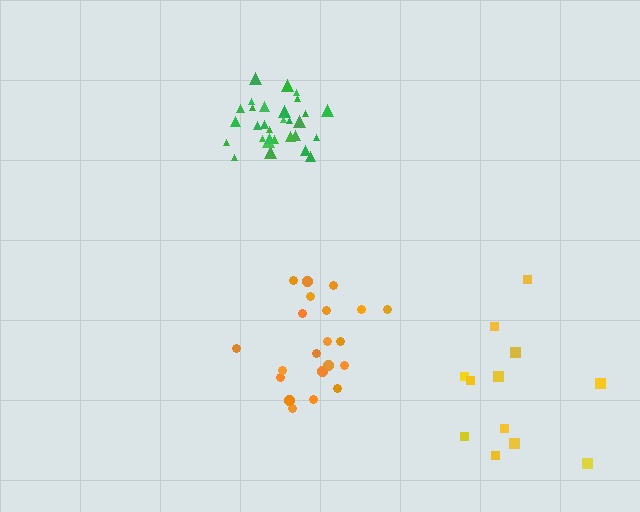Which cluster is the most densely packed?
Green.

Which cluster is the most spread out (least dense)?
Yellow.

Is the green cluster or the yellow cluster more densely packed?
Green.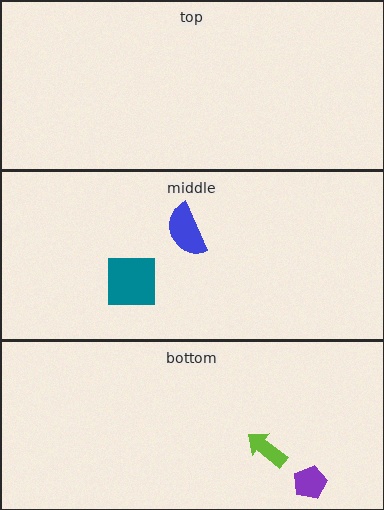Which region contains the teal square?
The middle region.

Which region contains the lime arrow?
The bottom region.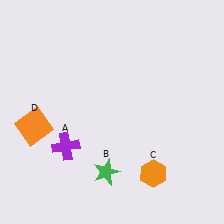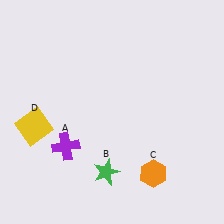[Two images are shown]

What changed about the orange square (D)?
In Image 1, D is orange. In Image 2, it changed to yellow.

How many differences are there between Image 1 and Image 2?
There is 1 difference between the two images.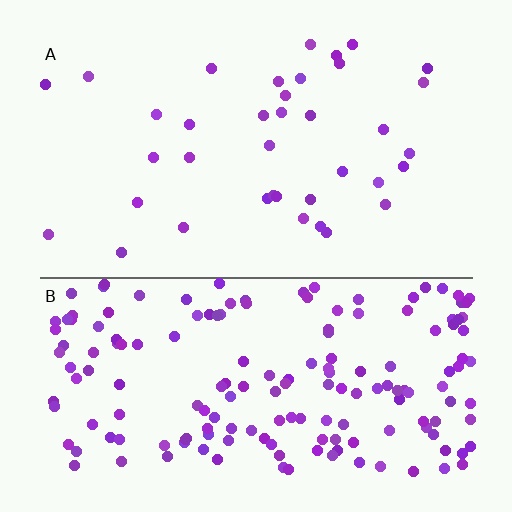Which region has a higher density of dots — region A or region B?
B (the bottom).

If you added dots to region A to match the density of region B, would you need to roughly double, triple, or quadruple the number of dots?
Approximately quadruple.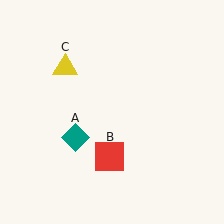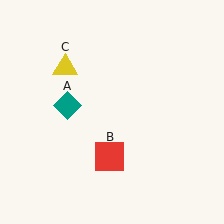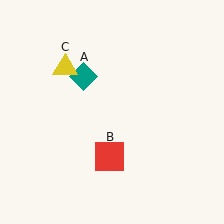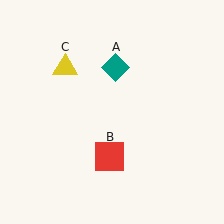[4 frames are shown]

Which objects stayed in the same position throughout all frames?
Red square (object B) and yellow triangle (object C) remained stationary.